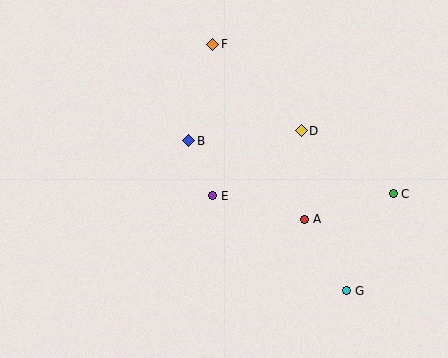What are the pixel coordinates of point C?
Point C is at (393, 194).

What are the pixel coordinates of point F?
Point F is at (213, 44).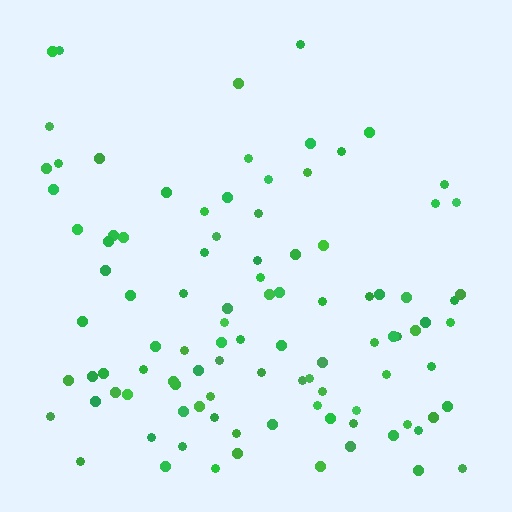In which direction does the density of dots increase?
From top to bottom, with the bottom side densest.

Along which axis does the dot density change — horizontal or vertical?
Vertical.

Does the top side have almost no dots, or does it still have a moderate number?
Still a moderate number, just noticeably fewer than the bottom.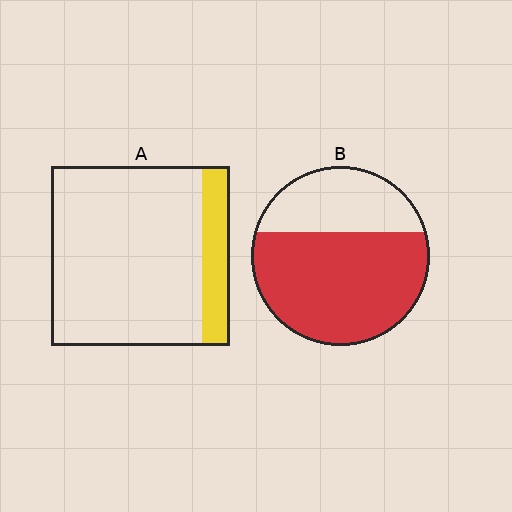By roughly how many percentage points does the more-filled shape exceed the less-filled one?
By roughly 50 percentage points (B over A).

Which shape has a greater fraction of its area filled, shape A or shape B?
Shape B.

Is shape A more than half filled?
No.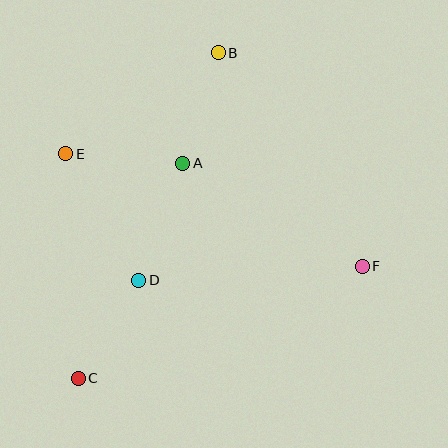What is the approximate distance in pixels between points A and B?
The distance between A and B is approximately 116 pixels.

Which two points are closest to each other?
Points C and D are closest to each other.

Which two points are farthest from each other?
Points B and C are farthest from each other.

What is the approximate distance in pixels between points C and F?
The distance between C and F is approximately 305 pixels.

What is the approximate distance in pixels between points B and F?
The distance between B and F is approximately 258 pixels.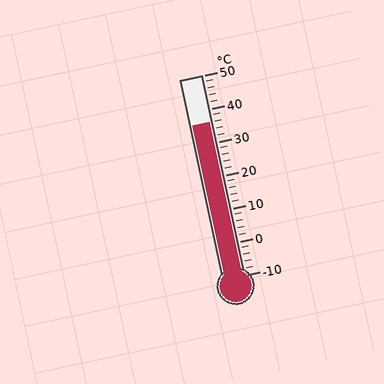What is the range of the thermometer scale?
The thermometer scale ranges from -10°C to 50°C.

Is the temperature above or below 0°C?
The temperature is above 0°C.